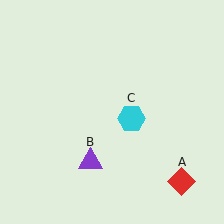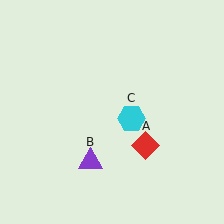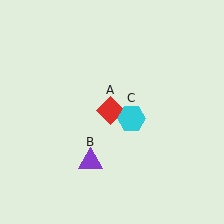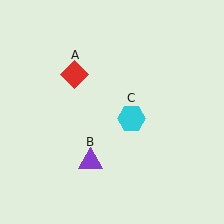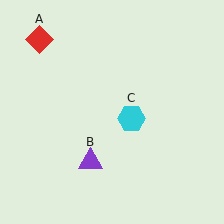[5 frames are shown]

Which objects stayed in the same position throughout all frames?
Purple triangle (object B) and cyan hexagon (object C) remained stationary.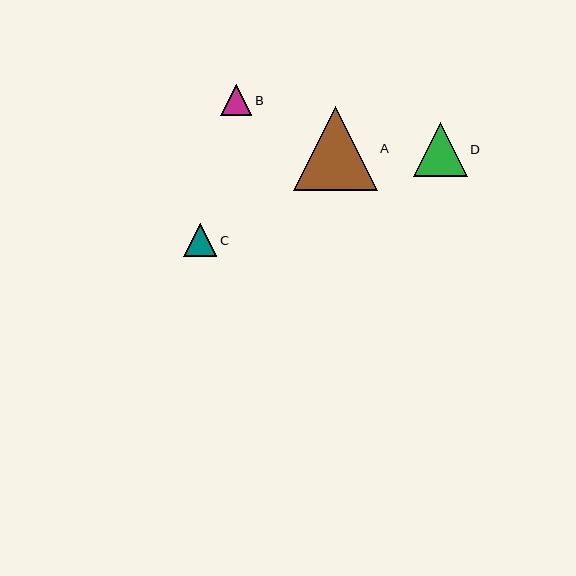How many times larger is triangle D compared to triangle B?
Triangle D is approximately 1.7 times the size of triangle B.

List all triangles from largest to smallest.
From largest to smallest: A, D, C, B.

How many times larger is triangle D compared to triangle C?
Triangle D is approximately 1.6 times the size of triangle C.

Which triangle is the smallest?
Triangle B is the smallest with a size of approximately 31 pixels.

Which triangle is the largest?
Triangle A is the largest with a size of approximately 84 pixels.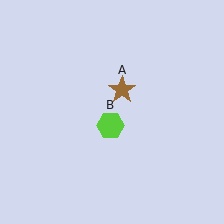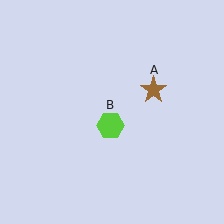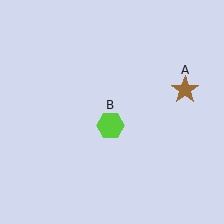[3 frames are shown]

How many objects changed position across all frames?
1 object changed position: brown star (object A).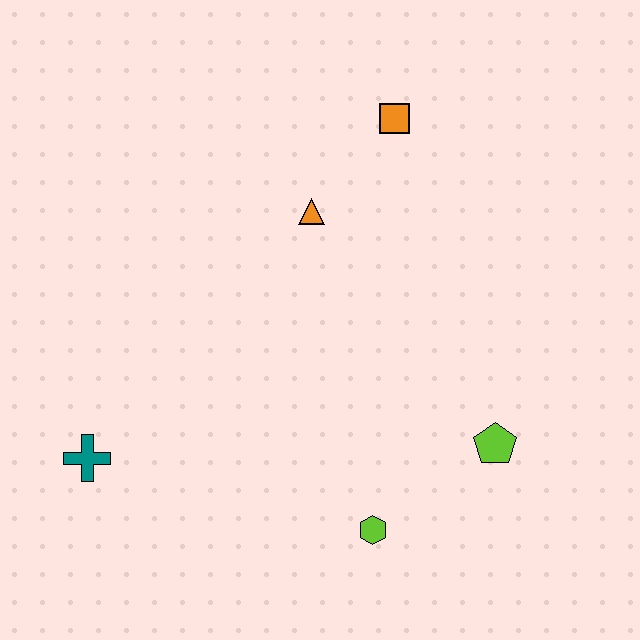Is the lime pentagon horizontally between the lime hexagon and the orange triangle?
No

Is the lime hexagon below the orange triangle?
Yes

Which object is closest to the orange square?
The orange triangle is closest to the orange square.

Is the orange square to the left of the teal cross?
No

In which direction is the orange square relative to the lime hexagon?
The orange square is above the lime hexagon.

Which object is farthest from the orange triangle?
The teal cross is farthest from the orange triangle.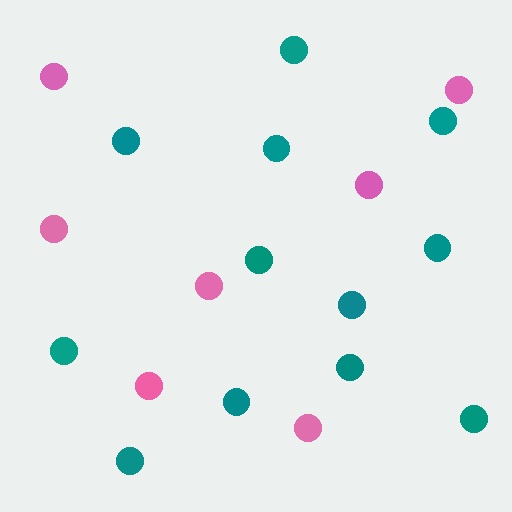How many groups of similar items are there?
There are 2 groups: one group of teal circles (12) and one group of pink circles (7).